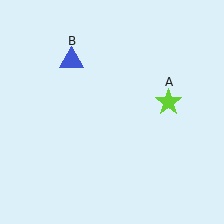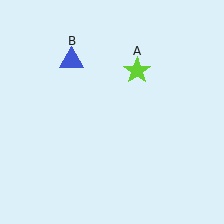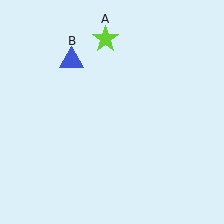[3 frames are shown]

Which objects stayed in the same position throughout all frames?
Blue triangle (object B) remained stationary.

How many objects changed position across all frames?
1 object changed position: lime star (object A).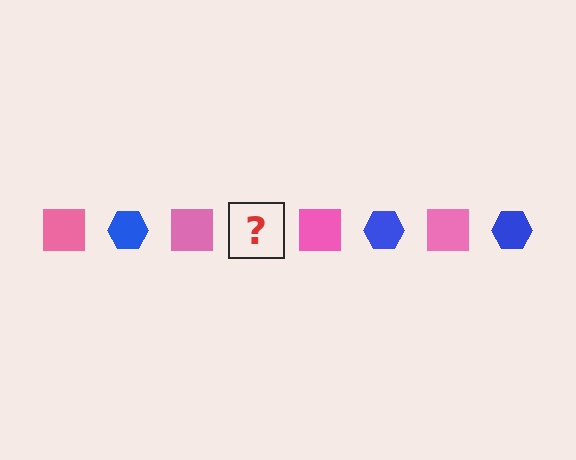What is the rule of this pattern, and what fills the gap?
The rule is that the pattern alternates between pink square and blue hexagon. The gap should be filled with a blue hexagon.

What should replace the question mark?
The question mark should be replaced with a blue hexagon.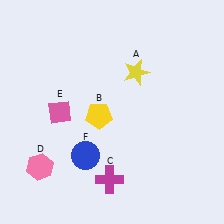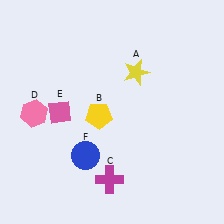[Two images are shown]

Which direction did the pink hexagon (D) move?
The pink hexagon (D) moved up.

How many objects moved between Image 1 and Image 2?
1 object moved between the two images.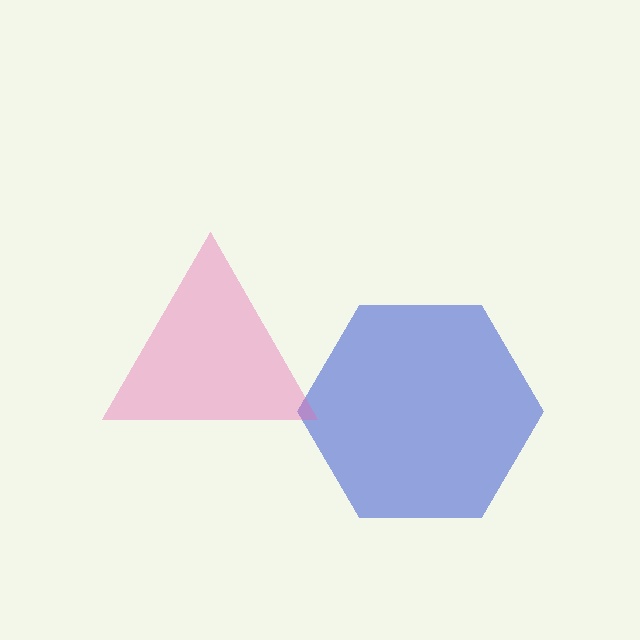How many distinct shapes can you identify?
There are 2 distinct shapes: a blue hexagon, a pink triangle.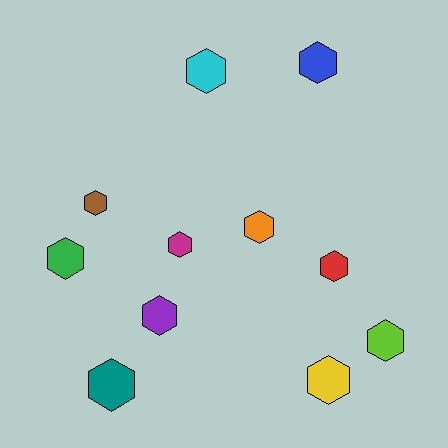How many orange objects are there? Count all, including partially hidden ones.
There is 1 orange object.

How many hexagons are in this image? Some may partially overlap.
There are 11 hexagons.